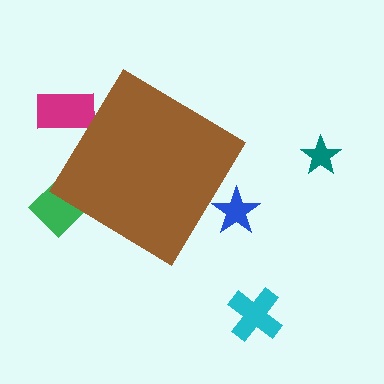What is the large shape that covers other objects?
A brown diamond.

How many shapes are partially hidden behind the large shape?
3 shapes are partially hidden.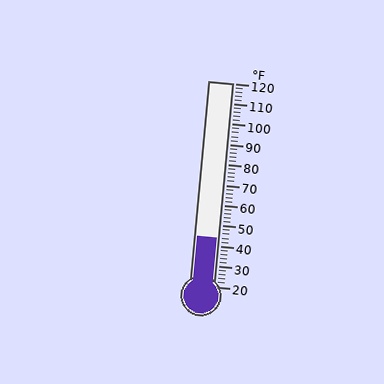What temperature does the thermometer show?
The thermometer shows approximately 44°F.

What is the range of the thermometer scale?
The thermometer scale ranges from 20°F to 120°F.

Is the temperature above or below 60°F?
The temperature is below 60°F.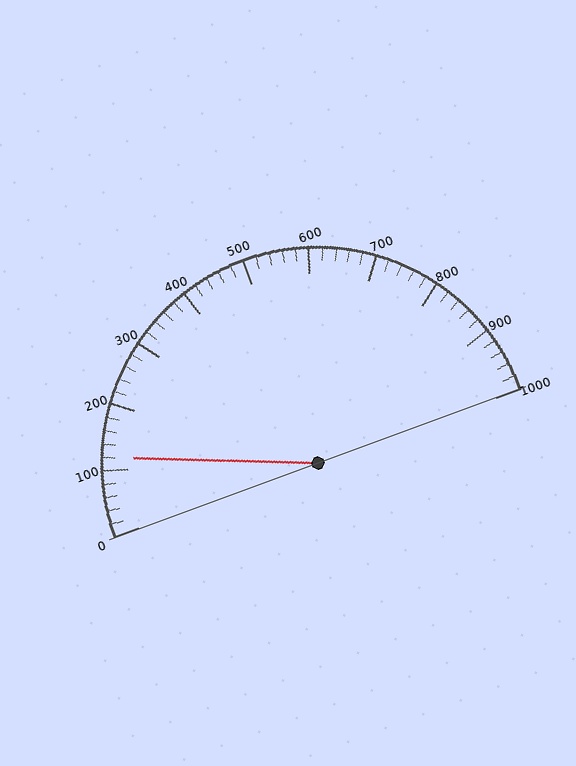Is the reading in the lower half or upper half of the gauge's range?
The reading is in the lower half of the range (0 to 1000).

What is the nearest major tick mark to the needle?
The nearest major tick mark is 100.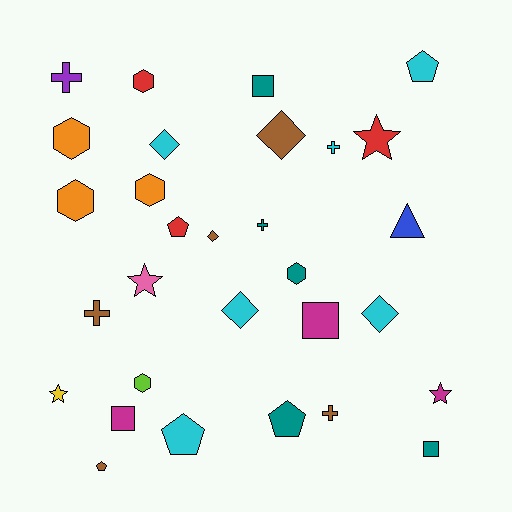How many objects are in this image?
There are 30 objects.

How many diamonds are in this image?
There are 5 diamonds.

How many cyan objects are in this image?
There are 6 cyan objects.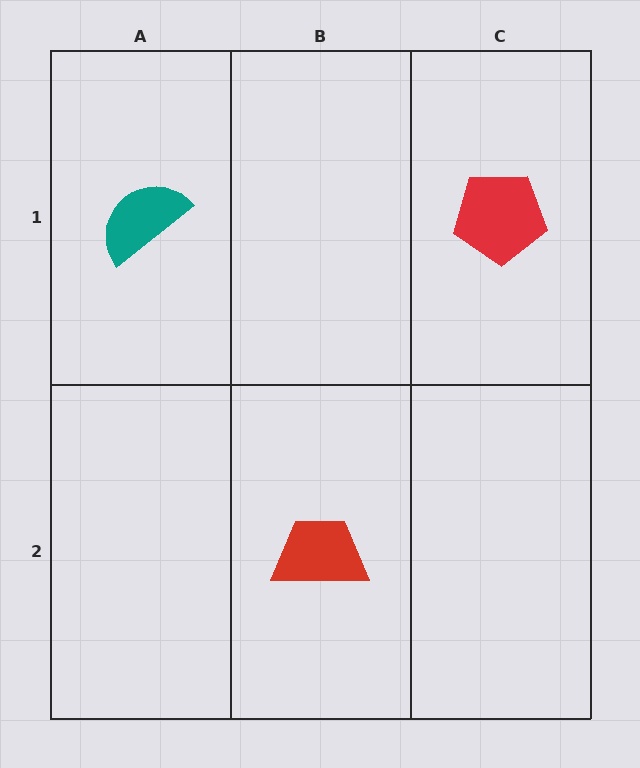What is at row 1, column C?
A red pentagon.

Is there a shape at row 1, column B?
No, that cell is empty.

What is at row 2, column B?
A red trapezoid.